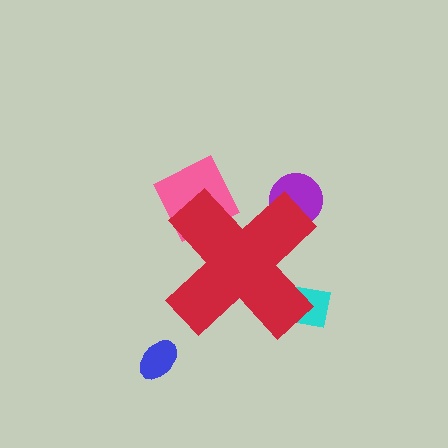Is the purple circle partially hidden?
Yes, the purple circle is partially hidden behind the red cross.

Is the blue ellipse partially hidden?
No, the blue ellipse is fully visible.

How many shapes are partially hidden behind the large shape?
3 shapes are partially hidden.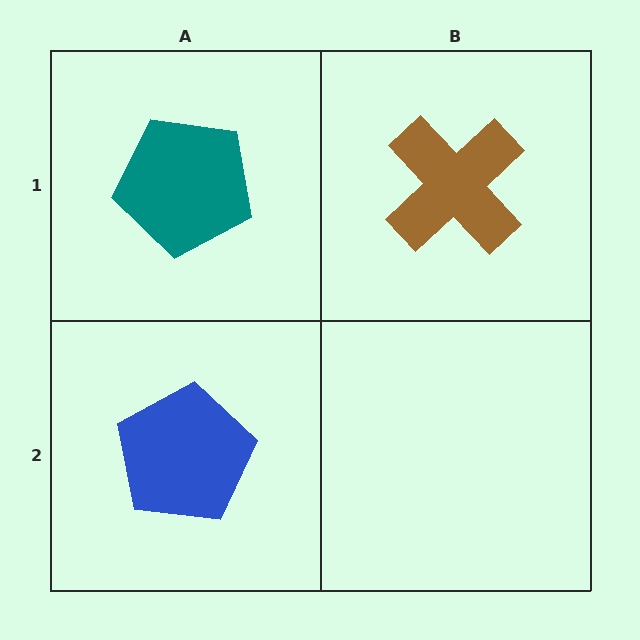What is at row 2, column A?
A blue pentagon.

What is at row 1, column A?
A teal pentagon.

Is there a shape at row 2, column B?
No, that cell is empty.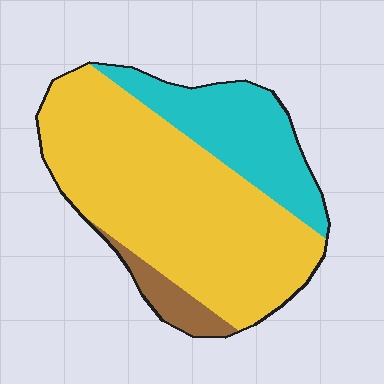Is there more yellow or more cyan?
Yellow.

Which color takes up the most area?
Yellow, at roughly 70%.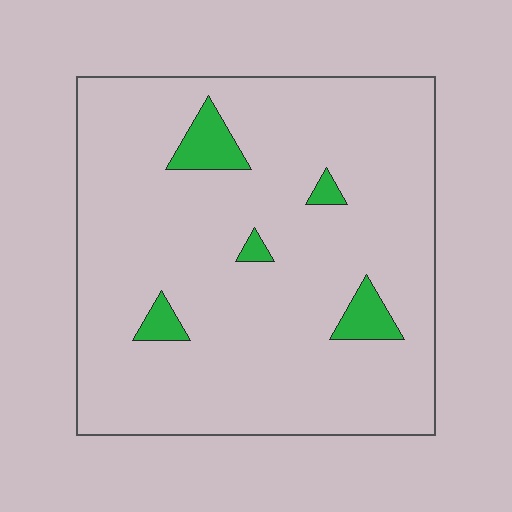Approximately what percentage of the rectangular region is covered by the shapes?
Approximately 5%.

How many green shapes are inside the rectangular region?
5.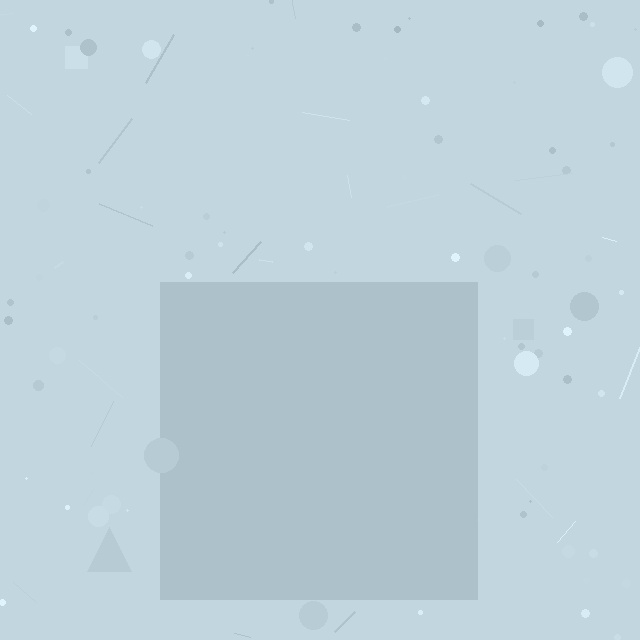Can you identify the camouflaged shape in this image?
The camouflaged shape is a square.